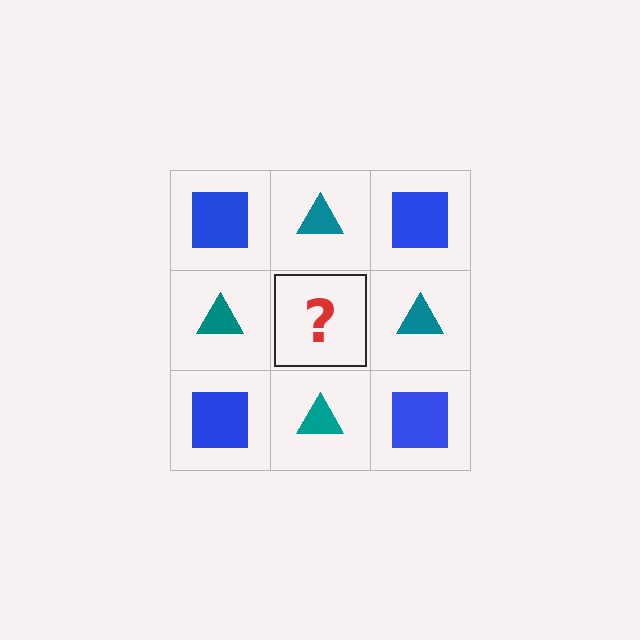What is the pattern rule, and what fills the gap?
The rule is that it alternates blue square and teal triangle in a checkerboard pattern. The gap should be filled with a blue square.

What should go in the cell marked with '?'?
The missing cell should contain a blue square.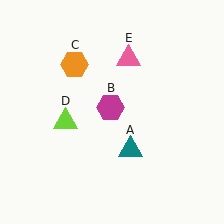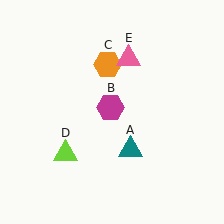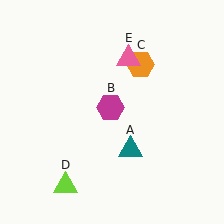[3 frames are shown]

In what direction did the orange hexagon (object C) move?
The orange hexagon (object C) moved right.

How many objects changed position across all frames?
2 objects changed position: orange hexagon (object C), lime triangle (object D).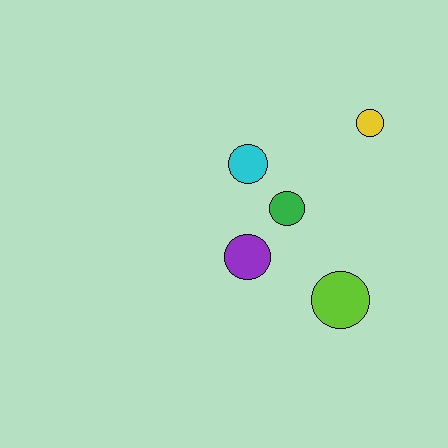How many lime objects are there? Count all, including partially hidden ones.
There is 1 lime object.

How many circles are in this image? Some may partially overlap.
There are 5 circles.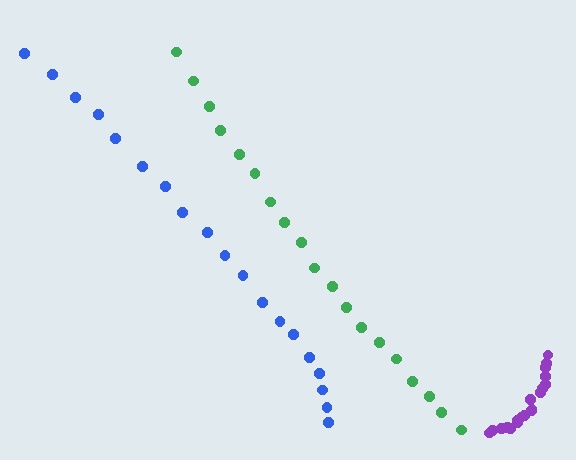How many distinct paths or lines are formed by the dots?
There are 3 distinct paths.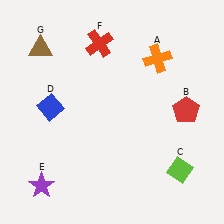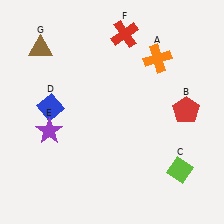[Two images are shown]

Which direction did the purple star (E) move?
The purple star (E) moved up.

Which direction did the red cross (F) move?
The red cross (F) moved right.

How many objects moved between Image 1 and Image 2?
2 objects moved between the two images.